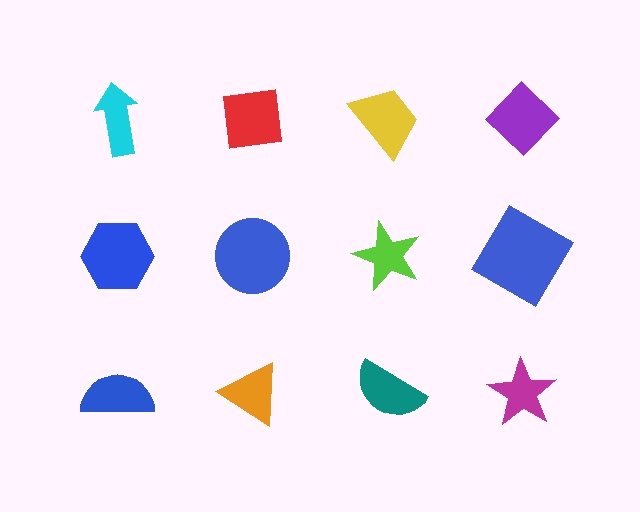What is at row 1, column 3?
A yellow trapezoid.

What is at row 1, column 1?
A cyan arrow.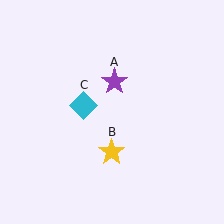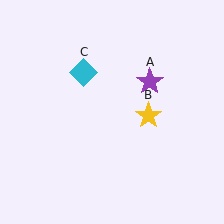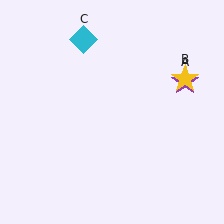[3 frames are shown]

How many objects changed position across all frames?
3 objects changed position: purple star (object A), yellow star (object B), cyan diamond (object C).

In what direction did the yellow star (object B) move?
The yellow star (object B) moved up and to the right.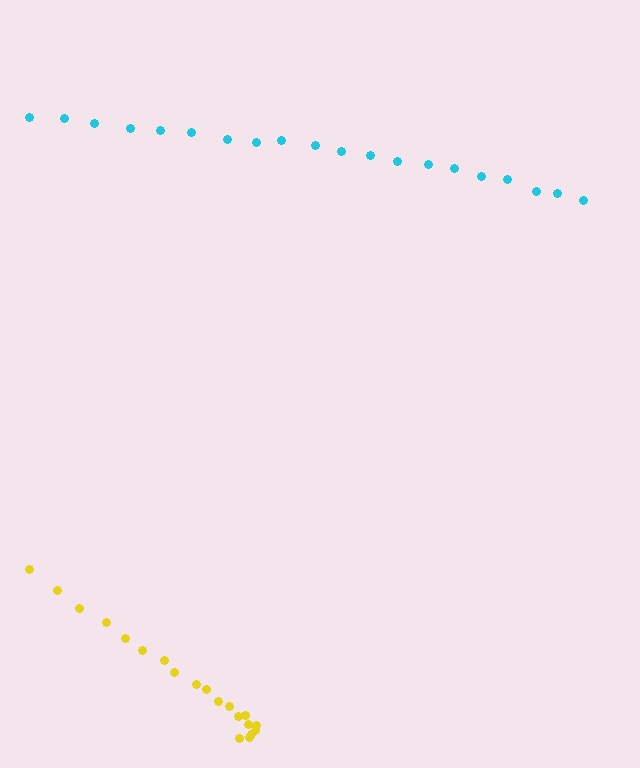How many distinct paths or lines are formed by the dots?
There are 2 distinct paths.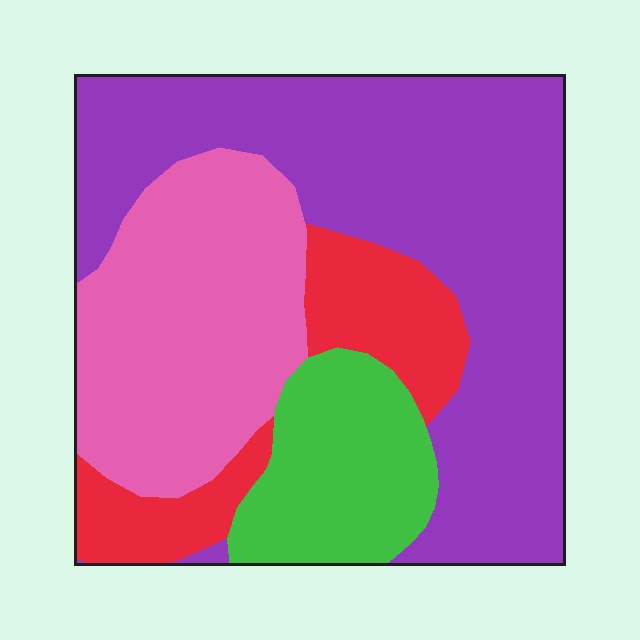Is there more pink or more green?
Pink.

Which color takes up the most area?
Purple, at roughly 45%.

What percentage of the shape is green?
Green takes up about one eighth (1/8) of the shape.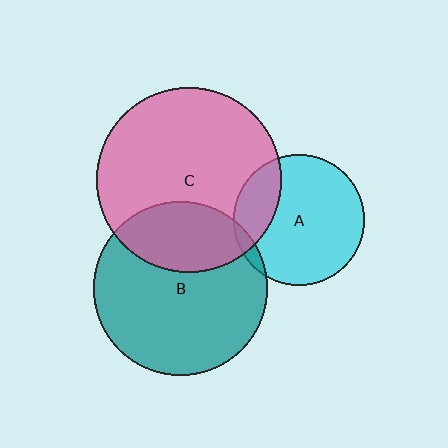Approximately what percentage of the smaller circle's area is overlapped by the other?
Approximately 30%.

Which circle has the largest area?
Circle C (pink).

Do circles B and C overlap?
Yes.